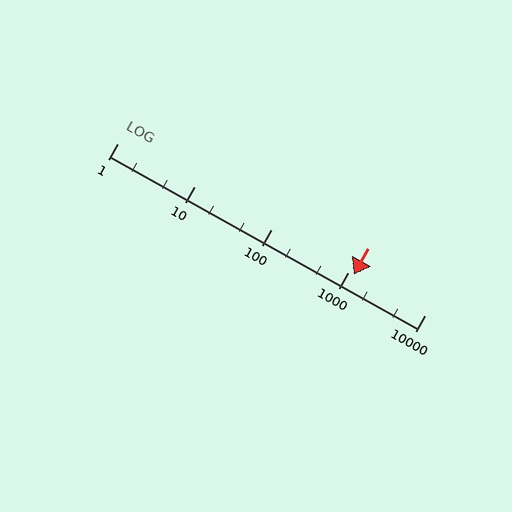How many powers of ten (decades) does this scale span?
The scale spans 4 decades, from 1 to 10000.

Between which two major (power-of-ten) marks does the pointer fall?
The pointer is between 1000 and 10000.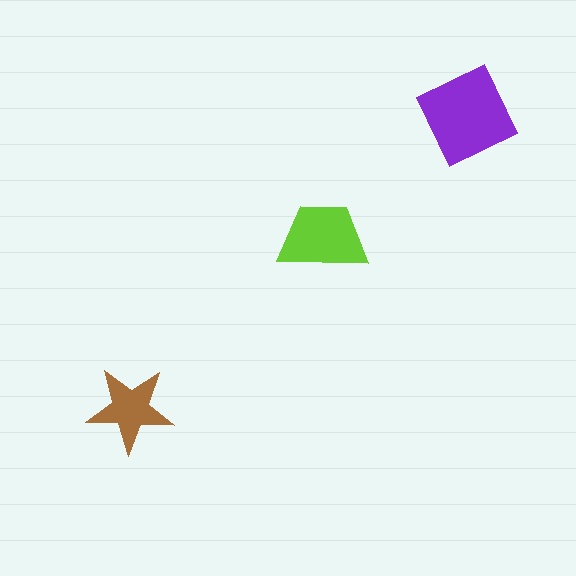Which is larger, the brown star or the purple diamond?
The purple diamond.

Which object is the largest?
The purple diamond.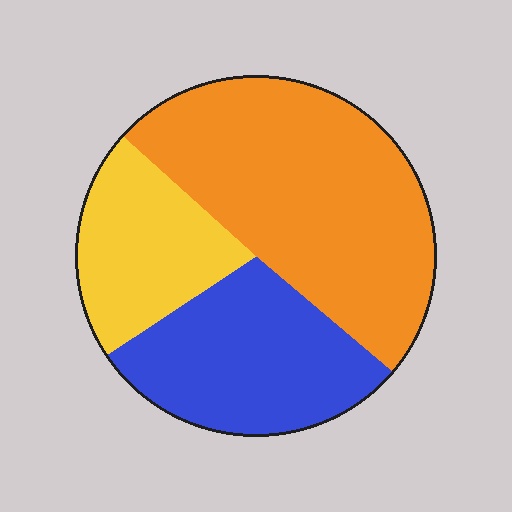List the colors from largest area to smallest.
From largest to smallest: orange, blue, yellow.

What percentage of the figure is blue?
Blue covers roughly 30% of the figure.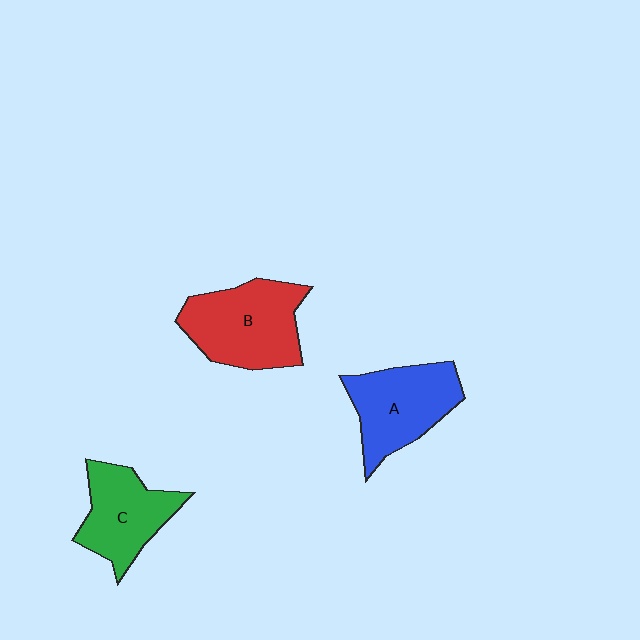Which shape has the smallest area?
Shape C (green).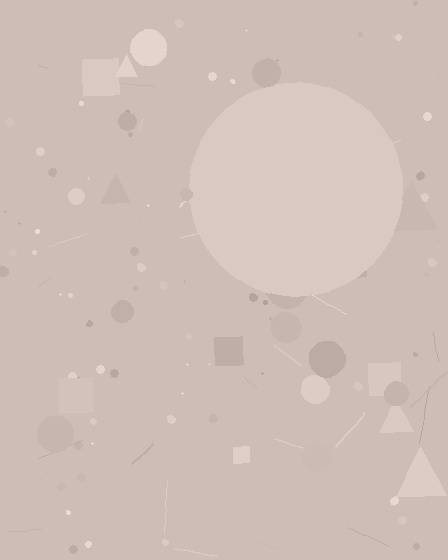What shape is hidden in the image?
A circle is hidden in the image.